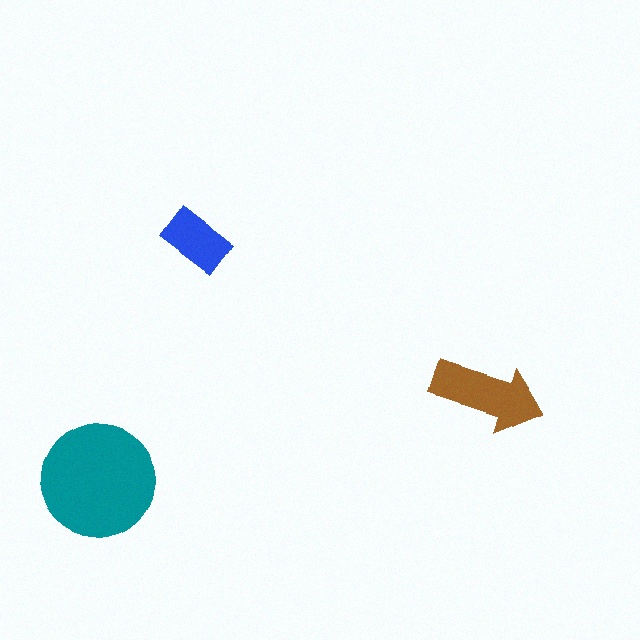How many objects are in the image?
There are 3 objects in the image.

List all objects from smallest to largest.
The blue rectangle, the brown arrow, the teal circle.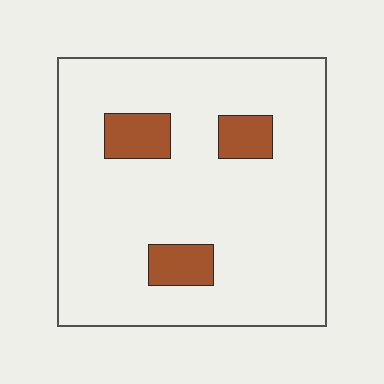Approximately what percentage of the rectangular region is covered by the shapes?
Approximately 10%.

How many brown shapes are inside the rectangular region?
3.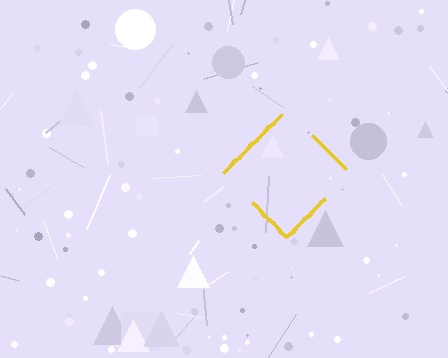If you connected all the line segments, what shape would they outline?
They would outline a diamond.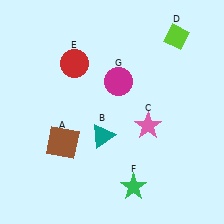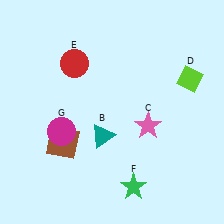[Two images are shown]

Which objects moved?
The objects that moved are: the lime diamond (D), the magenta circle (G).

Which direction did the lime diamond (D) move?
The lime diamond (D) moved down.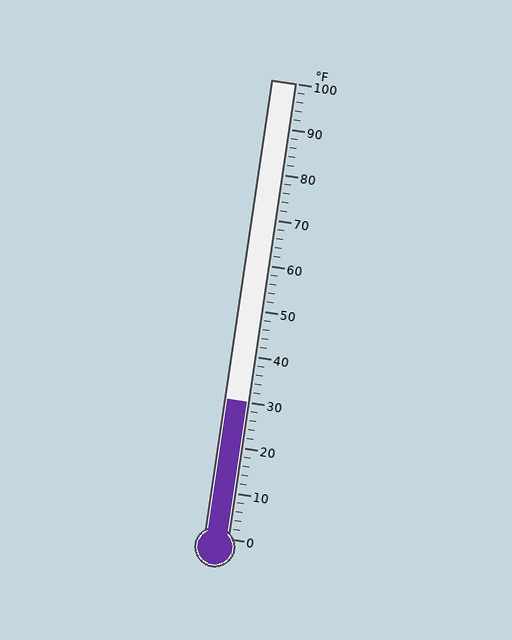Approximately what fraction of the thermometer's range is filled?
The thermometer is filled to approximately 30% of its range.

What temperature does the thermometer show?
The thermometer shows approximately 30°F.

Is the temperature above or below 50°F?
The temperature is below 50°F.